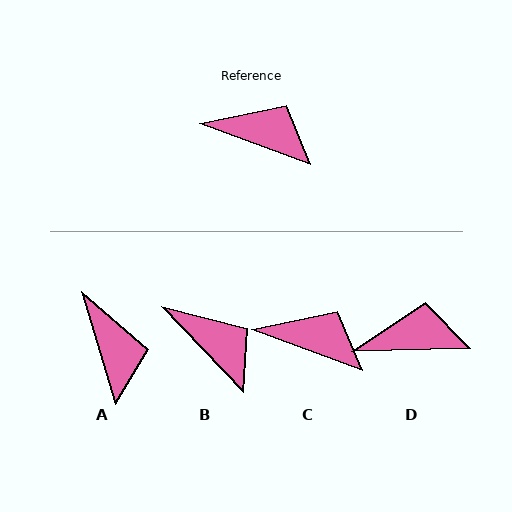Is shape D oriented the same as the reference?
No, it is off by about 22 degrees.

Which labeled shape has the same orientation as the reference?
C.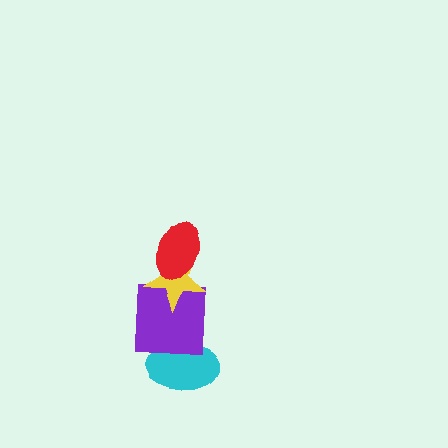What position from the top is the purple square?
The purple square is 3rd from the top.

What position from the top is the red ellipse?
The red ellipse is 1st from the top.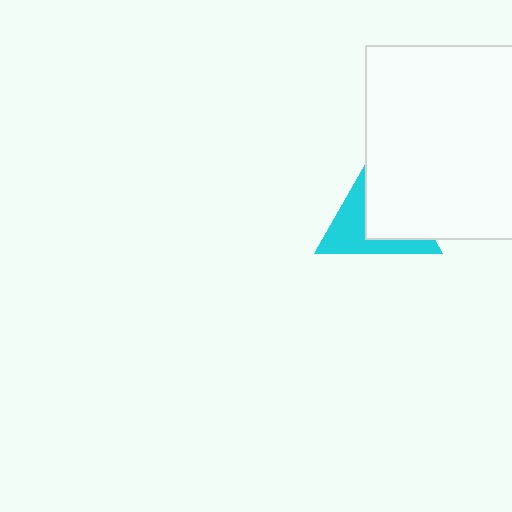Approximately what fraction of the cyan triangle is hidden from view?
Roughly 54% of the cyan triangle is hidden behind the white square.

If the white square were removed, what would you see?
You would see the complete cyan triangle.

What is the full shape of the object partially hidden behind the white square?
The partially hidden object is a cyan triangle.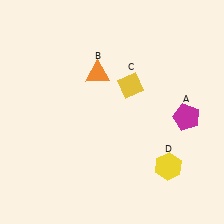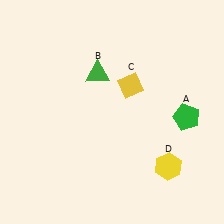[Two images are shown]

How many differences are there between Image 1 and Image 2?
There are 2 differences between the two images.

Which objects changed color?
A changed from magenta to green. B changed from orange to green.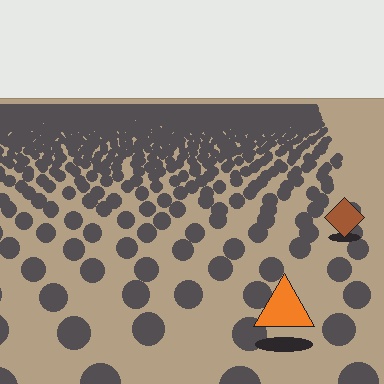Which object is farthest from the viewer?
The brown diamond is farthest from the viewer. It appears smaller and the ground texture around it is denser.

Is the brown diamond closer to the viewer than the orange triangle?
No. The orange triangle is closer — you can tell from the texture gradient: the ground texture is coarser near it.